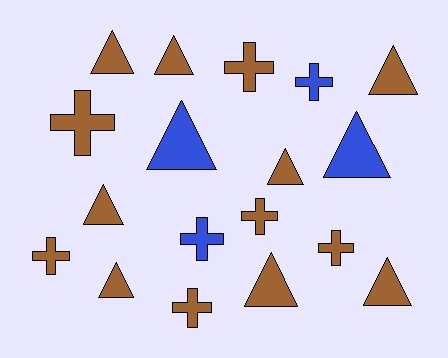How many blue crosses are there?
There are 2 blue crosses.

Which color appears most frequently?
Brown, with 14 objects.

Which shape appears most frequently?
Triangle, with 10 objects.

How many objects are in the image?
There are 18 objects.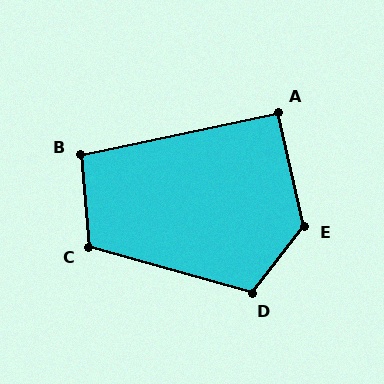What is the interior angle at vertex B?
Approximately 97 degrees (obtuse).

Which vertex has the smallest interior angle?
A, at approximately 91 degrees.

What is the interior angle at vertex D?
Approximately 113 degrees (obtuse).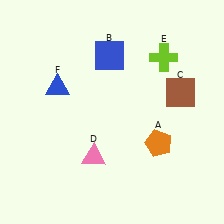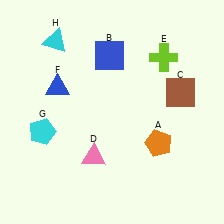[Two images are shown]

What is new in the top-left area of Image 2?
A cyan triangle (H) was added in the top-left area of Image 2.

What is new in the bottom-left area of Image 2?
A cyan pentagon (G) was added in the bottom-left area of Image 2.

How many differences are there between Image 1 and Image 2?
There are 2 differences between the two images.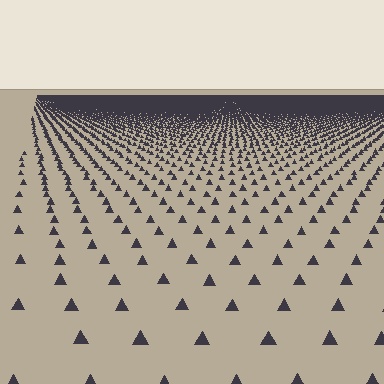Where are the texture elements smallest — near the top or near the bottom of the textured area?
Near the top.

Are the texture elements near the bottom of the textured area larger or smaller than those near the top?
Larger. Near the bottom, elements are closer to the viewer and appear at a bigger on-screen size.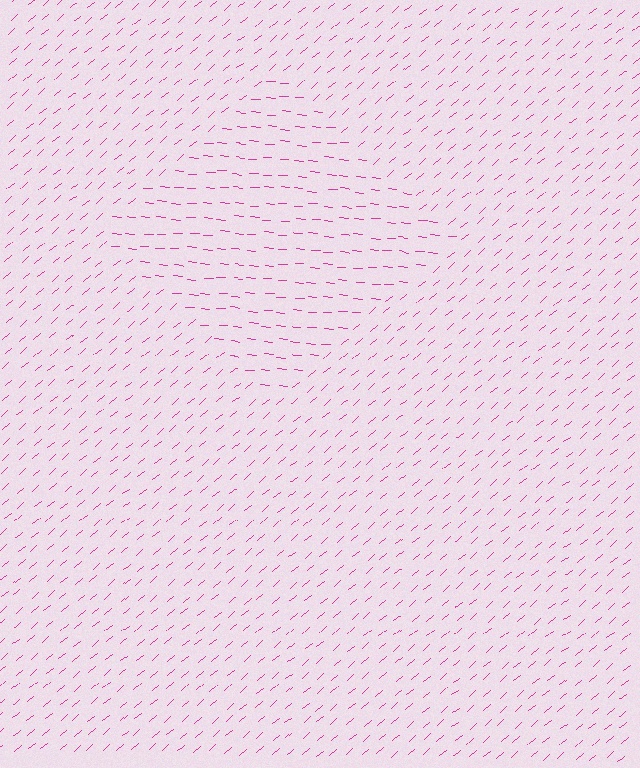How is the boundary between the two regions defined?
The boundary is defined purely by a change in line orientation (approximately 45 degrees difference). All lines are the same color and thickness.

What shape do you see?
I see a diamond.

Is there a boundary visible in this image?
Yes, there is a texture boundary formed by a change in line orientation.